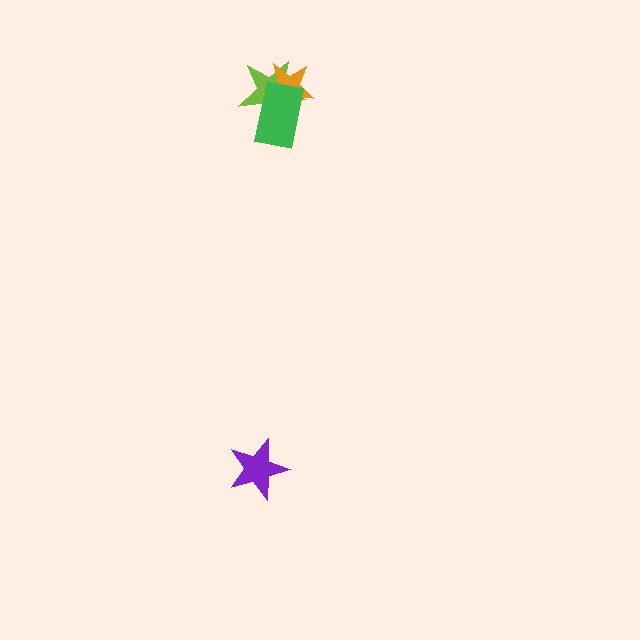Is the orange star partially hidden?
Yes, it is partially covered by another shape.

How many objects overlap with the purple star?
0 objects overlap with the purple star.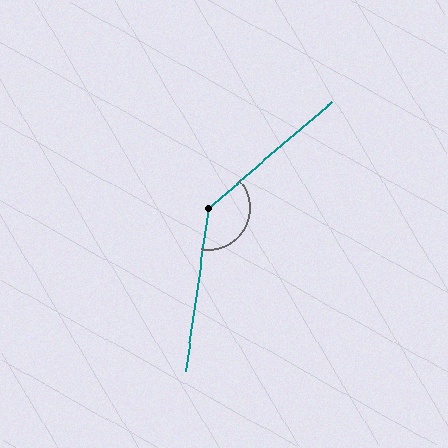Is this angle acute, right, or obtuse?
It is obtuse.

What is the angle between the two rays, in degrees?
Approximately 139 degrees.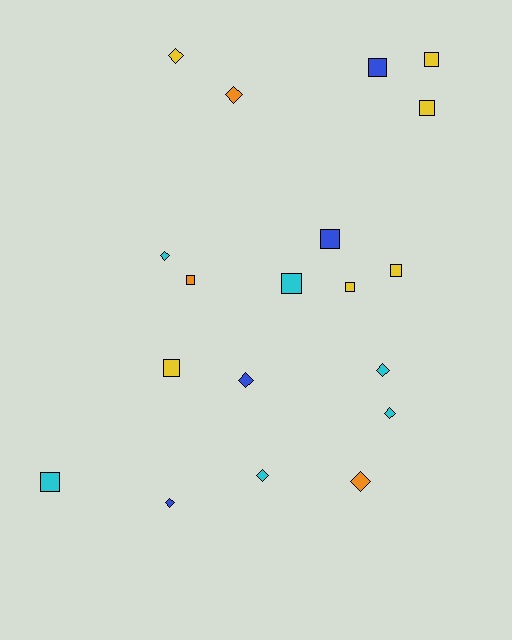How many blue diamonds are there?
There are 2 blue diamonds.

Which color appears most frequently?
Cyan, with 6 objects.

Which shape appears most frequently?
Square, with 10 objects.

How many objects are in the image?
There are 19 objects.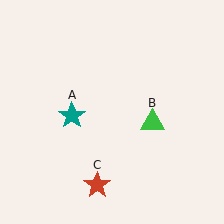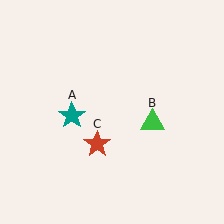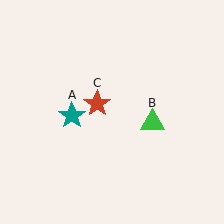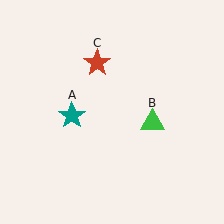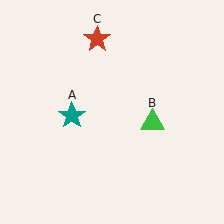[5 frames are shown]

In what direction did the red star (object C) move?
The red star (object C) moved up.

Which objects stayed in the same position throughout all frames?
Teal star (object A) and green triangle (object B) remained stationary.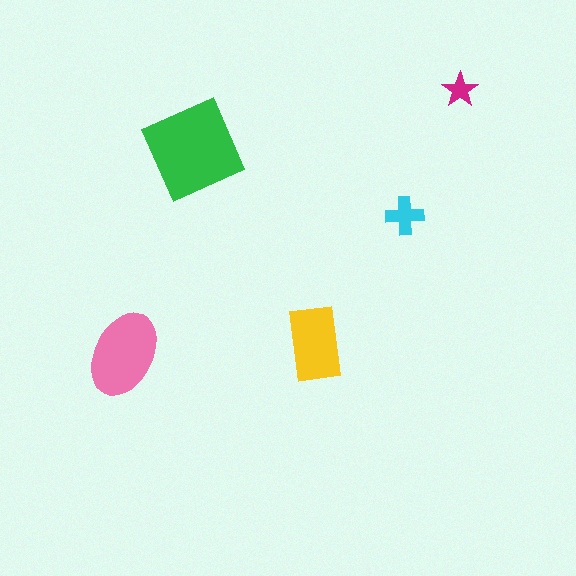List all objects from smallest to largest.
The magenta star, the cyan cross, the yellow rectangle, the pink ellipse, the green diamond.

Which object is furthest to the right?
The magenta star is rightmost.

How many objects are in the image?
There are 5 objects in the image.